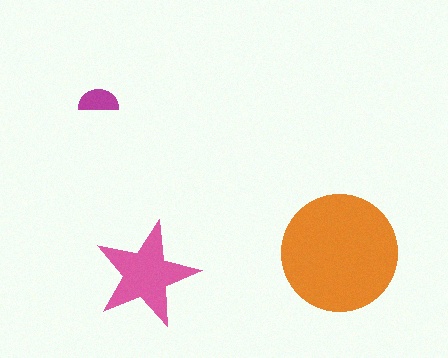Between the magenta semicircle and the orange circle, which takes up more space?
The orange circle.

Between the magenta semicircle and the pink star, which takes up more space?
The pink star.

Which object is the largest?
The orange circle.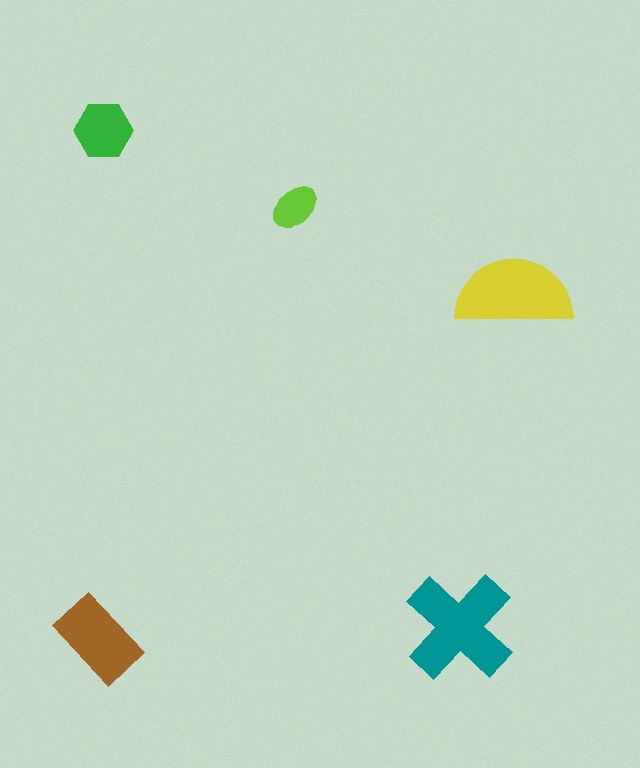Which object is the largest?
The teal cross.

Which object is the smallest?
The lime ellipse.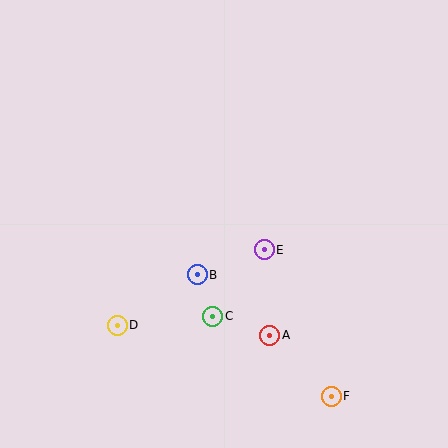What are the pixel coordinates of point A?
Point A is at (270, 335).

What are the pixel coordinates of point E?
Point E is at (264, 250).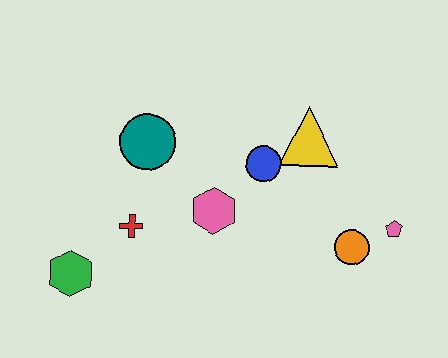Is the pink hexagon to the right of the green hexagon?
Yes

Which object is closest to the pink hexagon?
The blue circle is closest to the pink hexagon.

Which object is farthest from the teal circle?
The pink pentagon is farthest from the teal circle.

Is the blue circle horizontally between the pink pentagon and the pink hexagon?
Yes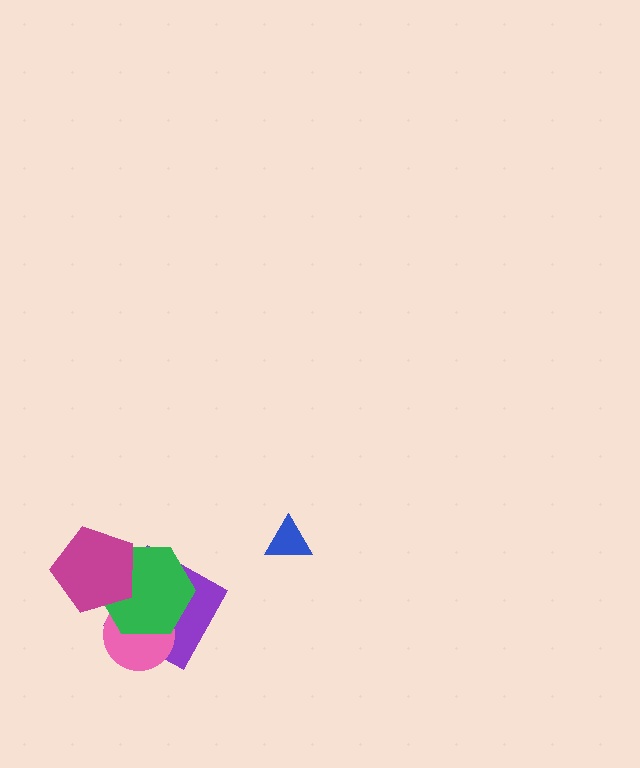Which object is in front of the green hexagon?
The magenta pentagon is in front of the green hexagon.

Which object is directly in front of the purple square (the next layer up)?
The pink circle is directly in front of the purple square.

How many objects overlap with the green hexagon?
3 objects overlap with the green hexagon.